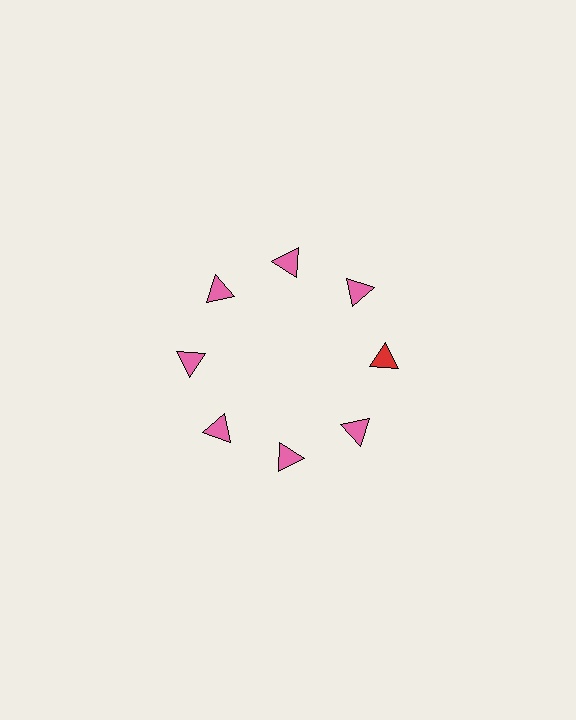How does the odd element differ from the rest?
It has a different color: red instead of pink.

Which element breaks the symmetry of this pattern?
The red triangle at roughly the 3 o'clock position breaks the symmetry. All other shapes are pink triangles.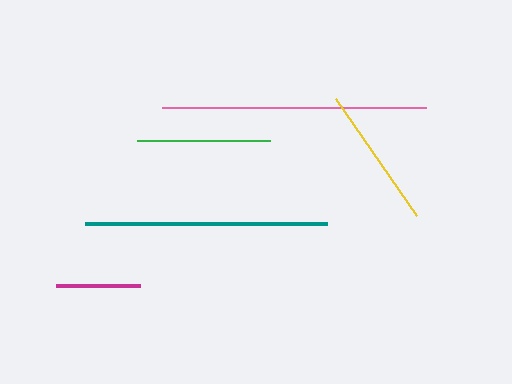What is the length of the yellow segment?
The yellow segment is approximately 142 pixels long.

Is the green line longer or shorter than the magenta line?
The green line is longer than the magenta line.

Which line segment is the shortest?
The magenta line is the shortest at approximately 84 pixels.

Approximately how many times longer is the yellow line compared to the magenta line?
The yellow line is approximately 1.7 times the length of the magenta line.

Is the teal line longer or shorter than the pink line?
The pink line is longer than the teal line.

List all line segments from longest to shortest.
From longest to shortest: pink, teal, yellow, green, magenta.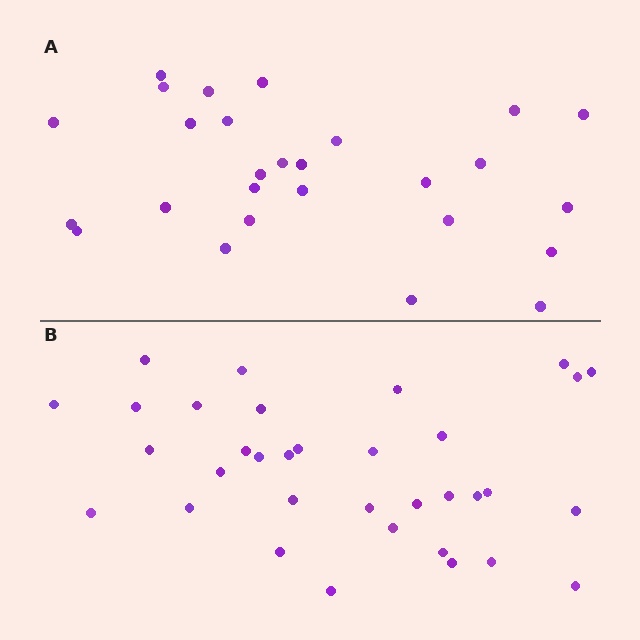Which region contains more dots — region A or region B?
Region B (the bottom region) has more dots.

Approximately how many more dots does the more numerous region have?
Region B has roughly 8 or so more dots than region A.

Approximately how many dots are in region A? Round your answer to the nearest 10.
About 30 dots. (The exact count is 27, which rounds to 30.)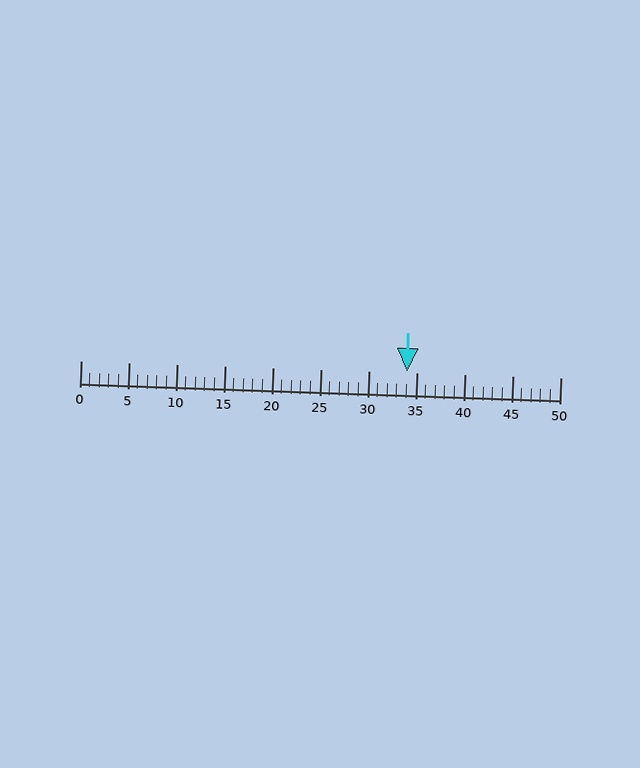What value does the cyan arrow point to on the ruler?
The cyan arrow points to approximately 34.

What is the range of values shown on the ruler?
The ruler shows values from 0 to 50.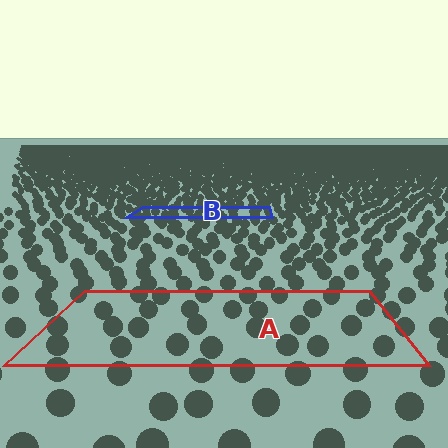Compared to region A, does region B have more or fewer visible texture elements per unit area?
Region B has more texture elements per unit area — they are packed more densely because it is farther away.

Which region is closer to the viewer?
Region A is closer. The texture elements there are larger and more spread out.